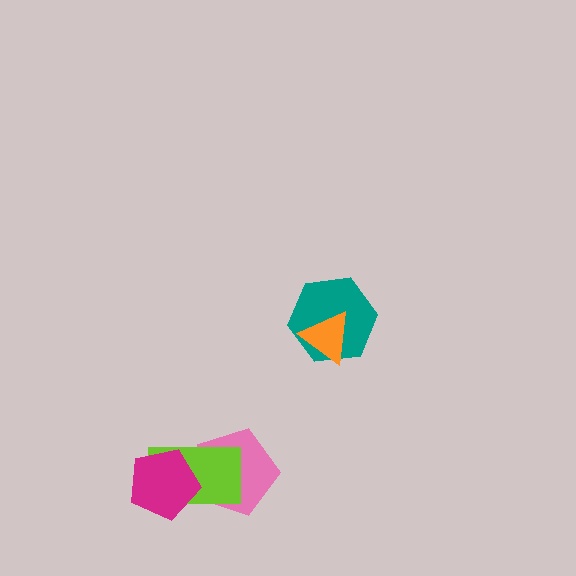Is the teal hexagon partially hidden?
Yes, it is partially covered by another shape.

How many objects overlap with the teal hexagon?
1 object overlaps with the teal hexagon.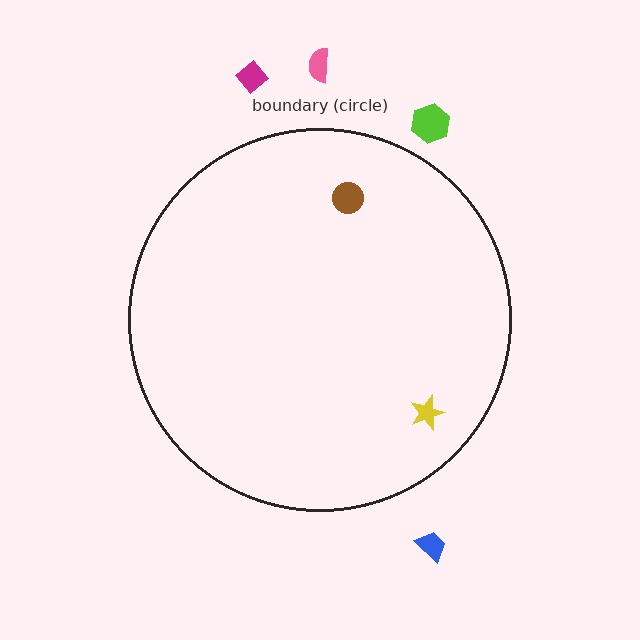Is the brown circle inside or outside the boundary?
Inside.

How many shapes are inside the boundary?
2 inside, 4 outside.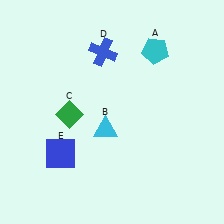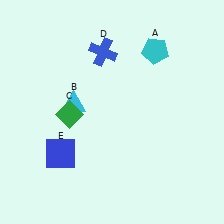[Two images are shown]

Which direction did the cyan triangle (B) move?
The cyan triangle (B) moved left.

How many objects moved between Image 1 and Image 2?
1 object moved between the two images.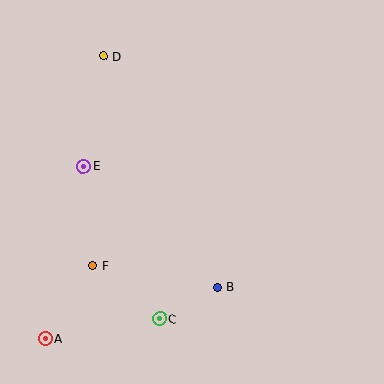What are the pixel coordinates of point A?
Point A is at (45, 338).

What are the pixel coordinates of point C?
Point C is at (159, 319).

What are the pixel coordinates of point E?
Point E is at (84, 166).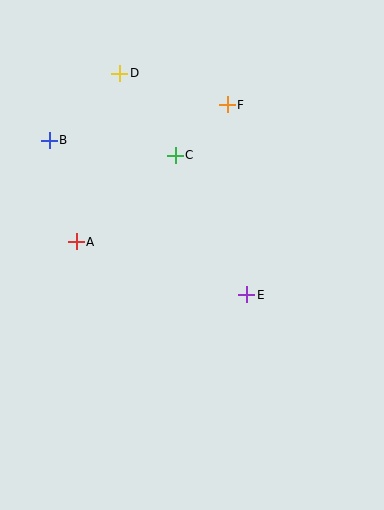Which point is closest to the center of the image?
Point E at (247, 295) is closest to the center.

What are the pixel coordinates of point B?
Point B is at (49, 140).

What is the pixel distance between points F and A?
The distance between F and A is 204 pixels.